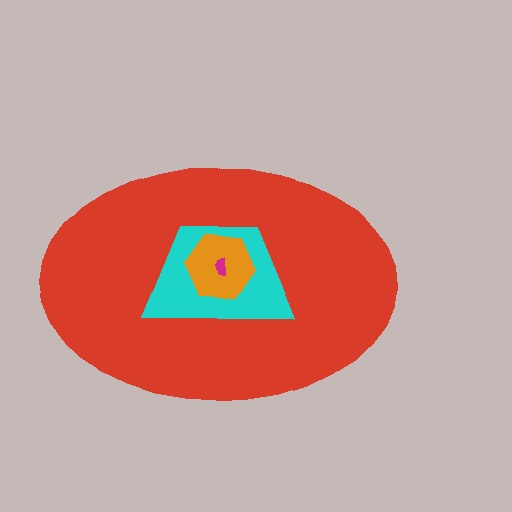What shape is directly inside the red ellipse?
The cyan trapezoid.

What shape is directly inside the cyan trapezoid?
The orange hexagon.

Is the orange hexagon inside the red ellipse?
Yes.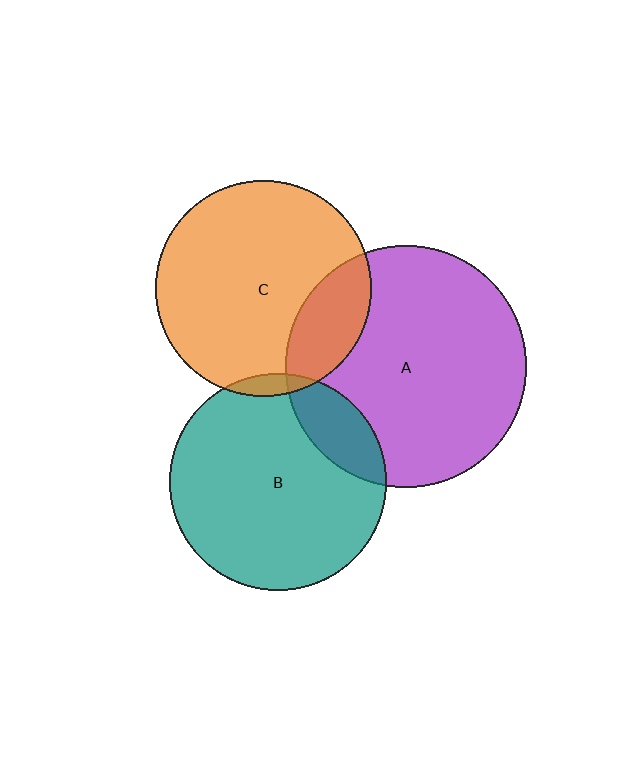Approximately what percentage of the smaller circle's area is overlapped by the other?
Approximately 15%.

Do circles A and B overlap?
Yes.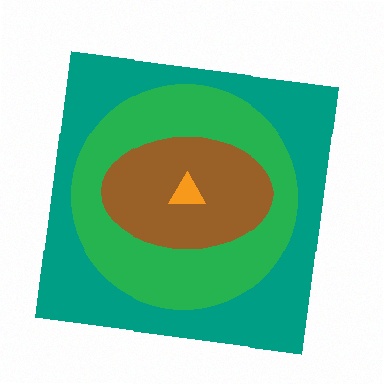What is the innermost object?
The orange triangle.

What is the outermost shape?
The teal square.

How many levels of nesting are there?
4.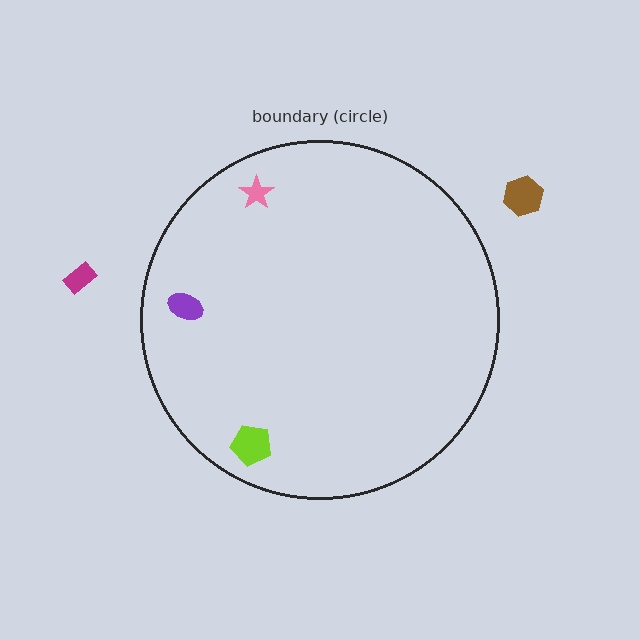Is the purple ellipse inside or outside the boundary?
Inside.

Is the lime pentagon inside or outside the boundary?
Inside.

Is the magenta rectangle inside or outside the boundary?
Outside.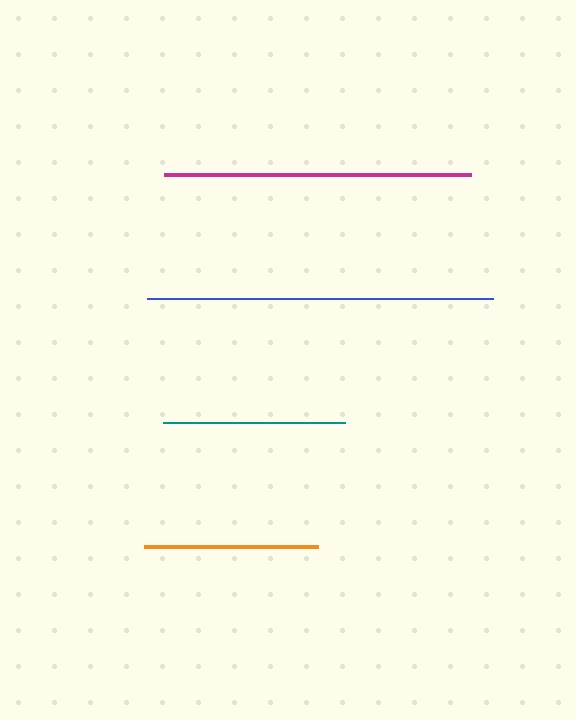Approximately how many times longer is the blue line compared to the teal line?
The blue line is approximately 1.9 times the length of the teal line.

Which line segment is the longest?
The blue line is the longest at approximately 346 pixels.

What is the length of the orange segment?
The orange segment is approximately 173 pixels long.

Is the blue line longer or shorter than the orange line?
The blue line is longer than the orange line.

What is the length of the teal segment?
The teal segment is approximately 182 pixels long.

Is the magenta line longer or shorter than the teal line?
The magenta line is longer than the teal line.